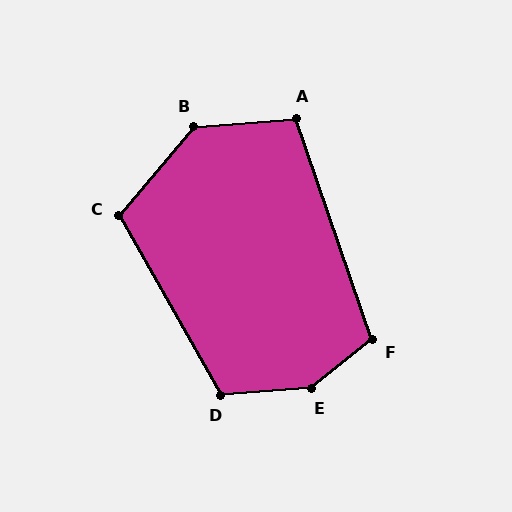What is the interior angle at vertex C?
Approximately 110 degrees (obtuse).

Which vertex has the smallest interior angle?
A, at approximately 104 degrees.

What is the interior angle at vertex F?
Approximately 110 degrees (obtuse).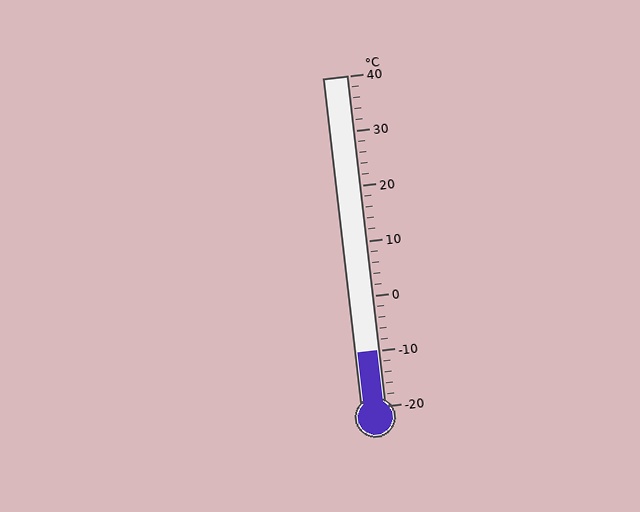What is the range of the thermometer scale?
The thermometer scale ranges from -20°C to 40°C.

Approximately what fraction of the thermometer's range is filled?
The thermometer is filled to approximately 15% of its range.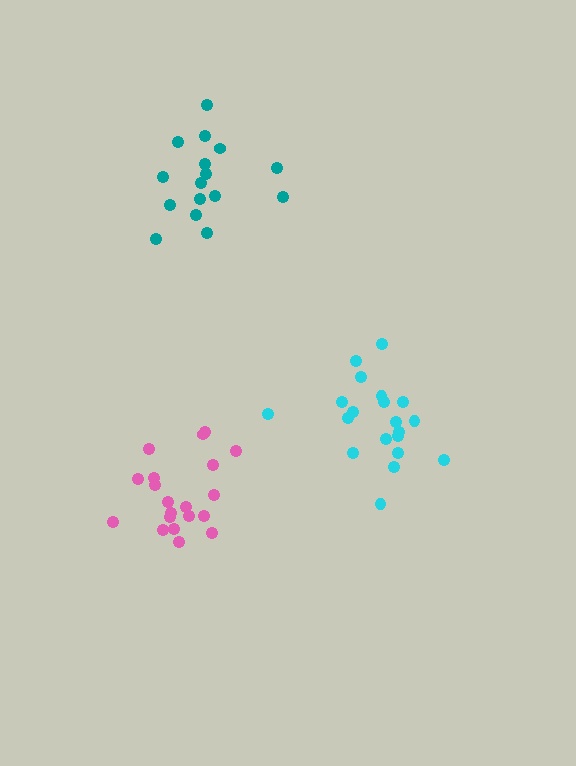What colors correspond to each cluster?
The clusters are colored: cyan, pink, teal.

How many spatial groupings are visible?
There are 3 spatial groupings.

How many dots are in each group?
Group 1: 20 dots, Group 2: 20 dots, Group 3: 16 dots (56 total).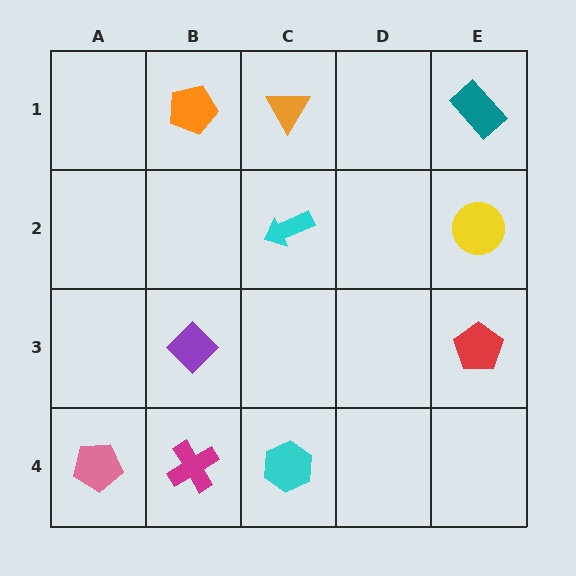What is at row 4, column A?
A pink pentagon.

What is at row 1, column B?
An orange pentagon.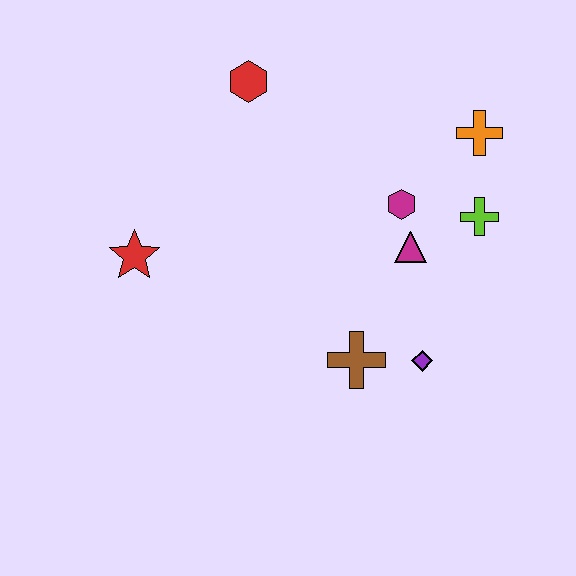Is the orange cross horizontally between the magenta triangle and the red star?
No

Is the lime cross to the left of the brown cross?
No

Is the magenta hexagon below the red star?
No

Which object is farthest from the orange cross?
The red star is farthest from the orange cross.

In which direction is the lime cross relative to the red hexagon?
The lime cross is to the right of the red hexagon.